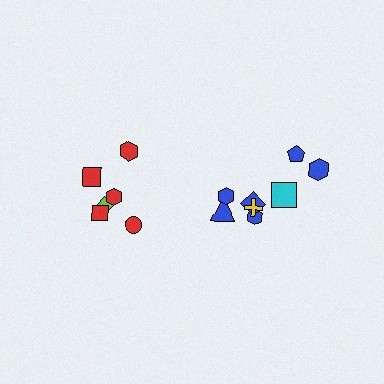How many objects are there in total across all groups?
There are 14 objects.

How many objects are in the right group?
There are 8 objects.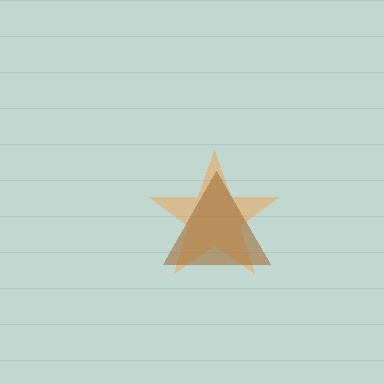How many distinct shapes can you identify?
There are 2 distinct shapes: an orange star, a brown triangle.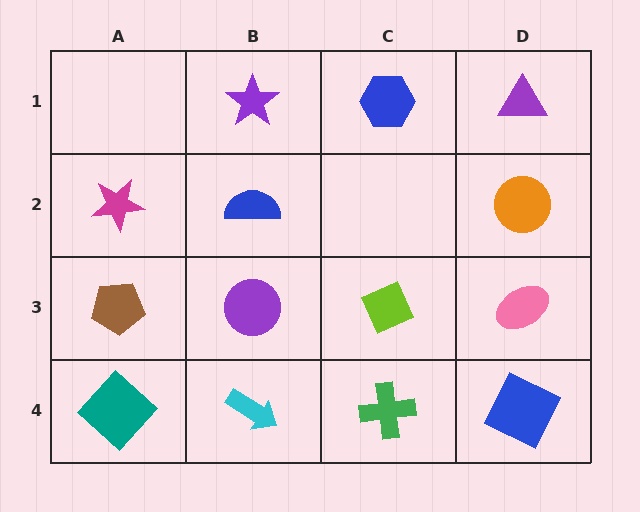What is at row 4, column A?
A teal diamond.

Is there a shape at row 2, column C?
No, that cell is empty.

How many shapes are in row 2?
3 shapes.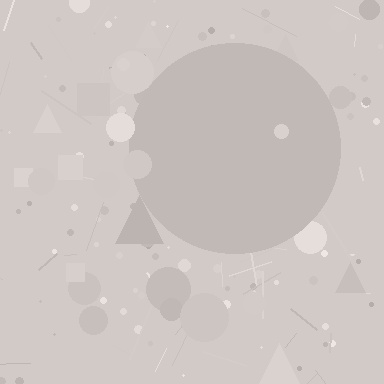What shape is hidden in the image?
A circle is hidden in the image.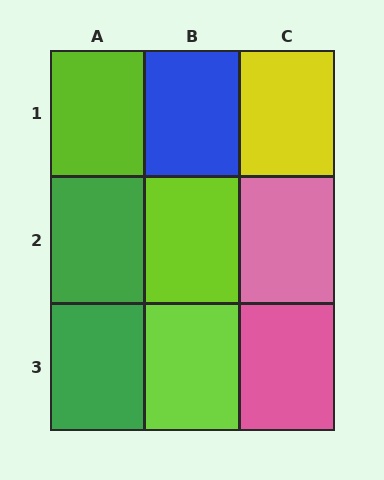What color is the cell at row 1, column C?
Yellow.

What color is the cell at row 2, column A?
Green.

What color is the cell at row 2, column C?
Pink.